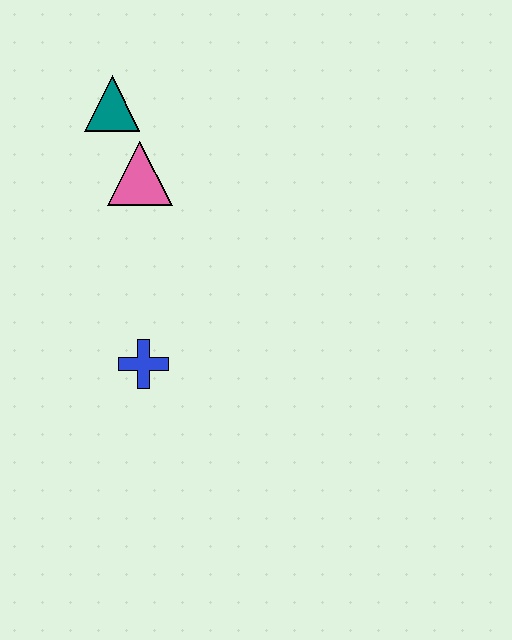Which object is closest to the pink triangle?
The teal triangle is closest to the pink triangle.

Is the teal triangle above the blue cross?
Yes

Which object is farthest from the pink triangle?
The blue cross is farthest from the pink triangle.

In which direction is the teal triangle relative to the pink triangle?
The teal triangle is above the pink triangle.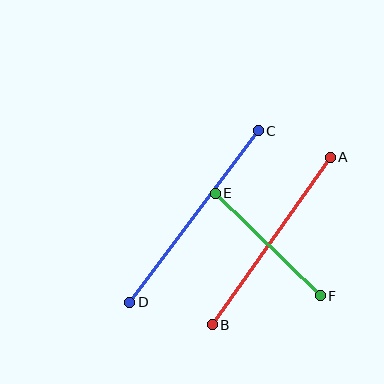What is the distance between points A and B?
The distance is approximately 205 pixels.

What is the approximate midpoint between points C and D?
The midpoint is at approximately (194, 216) pixels.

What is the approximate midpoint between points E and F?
The midpoint is at approximately (268, 245) pixels.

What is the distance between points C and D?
The distance is approximately 214 pixels.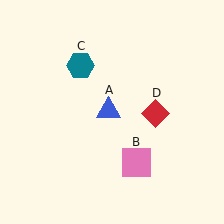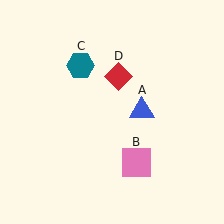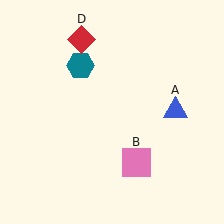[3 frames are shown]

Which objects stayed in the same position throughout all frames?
Pink square (object B) and teal hexagon (object C) remained stationary.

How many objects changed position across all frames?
2 objects changed position: blue triangle (object A), red diamond (object D).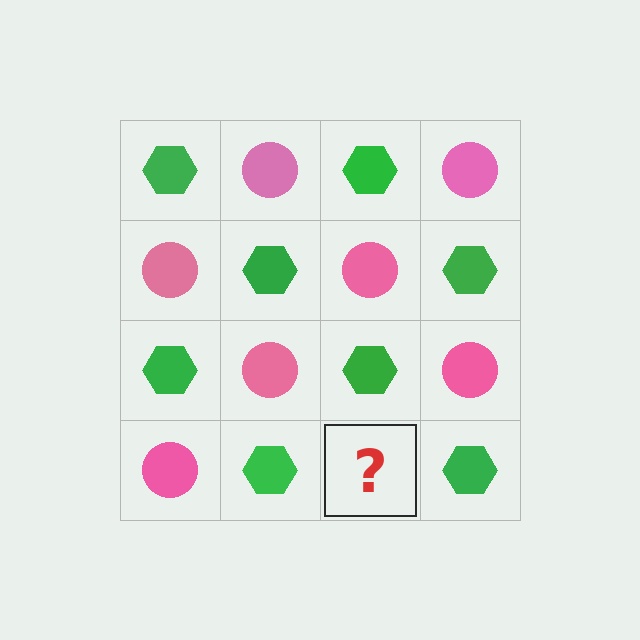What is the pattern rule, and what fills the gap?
The rule is that it alternates green hexagon and pink circle in a checkerboard pattern. The gap should be filled with a pink circle.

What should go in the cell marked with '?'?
The missing cell should contain a pink circle.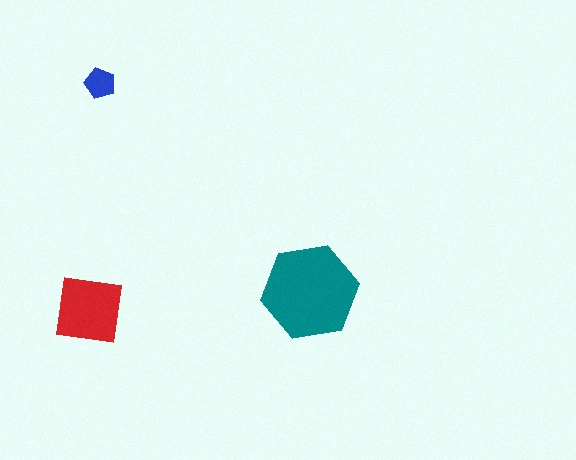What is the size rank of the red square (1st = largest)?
2nd.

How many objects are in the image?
There are 3 objects in the image.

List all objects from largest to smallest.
The teal hexagon, the red square, the blue pentagon.